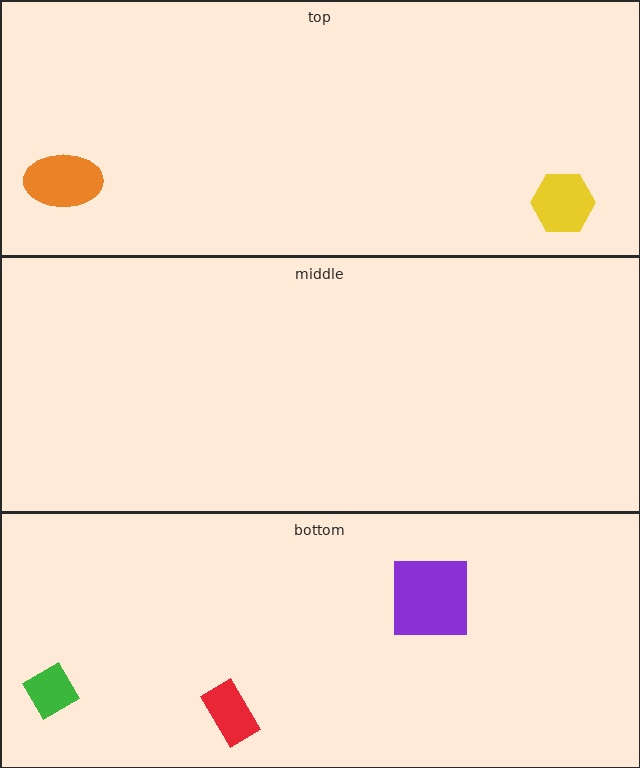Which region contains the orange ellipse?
The top region.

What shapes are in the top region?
The yellow hexagon, the orange ellipse.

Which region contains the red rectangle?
The bottom region.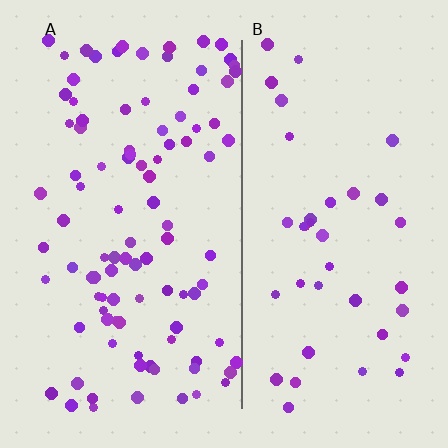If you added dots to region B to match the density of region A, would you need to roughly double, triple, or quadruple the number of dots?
Approximately triple.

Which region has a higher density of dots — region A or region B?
A (the left).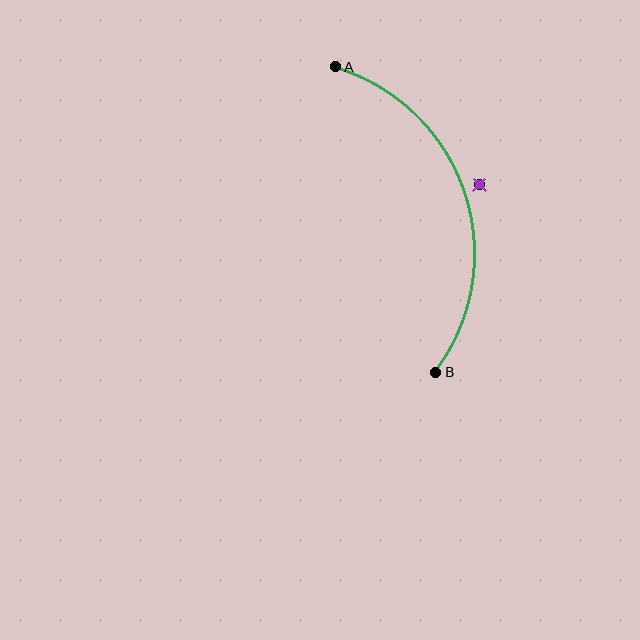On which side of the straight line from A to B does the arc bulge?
The arc bulges to the right of the straight line connecting A and B.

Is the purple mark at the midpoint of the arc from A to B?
No — the purple mark does not lie on the arc at all. It sits slightly outside the curve.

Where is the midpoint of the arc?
The arc midpoint is the point on the curve farthest from the straight line joining A and B. It sits to the right of that line.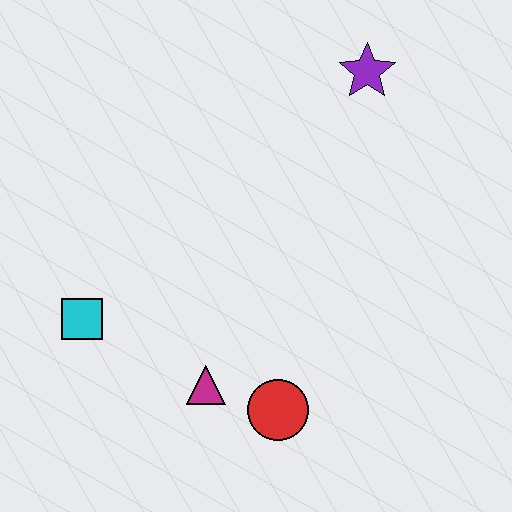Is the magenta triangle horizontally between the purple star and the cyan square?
Yes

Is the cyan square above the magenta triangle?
Yes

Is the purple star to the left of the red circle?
No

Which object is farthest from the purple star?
The cyan square is farthest from the purple star.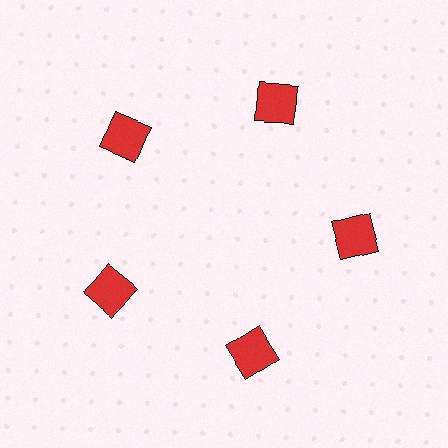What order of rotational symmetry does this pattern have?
This pattern has 5-fold rotational symmetry.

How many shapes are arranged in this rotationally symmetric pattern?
There are 5 shapes, arranged in 5 groups of 1.